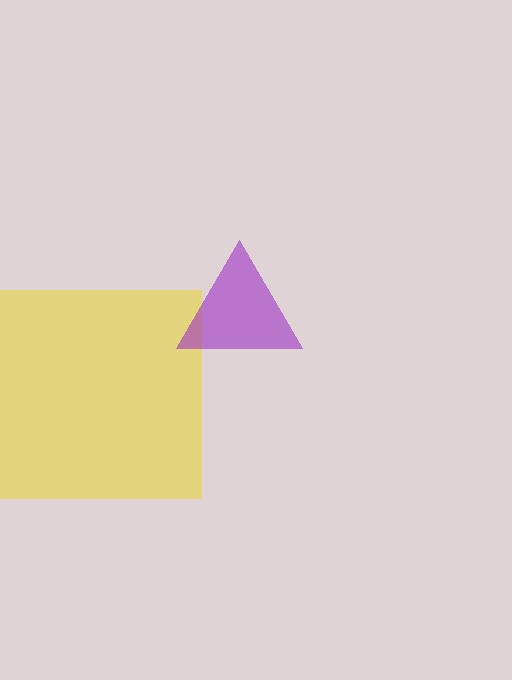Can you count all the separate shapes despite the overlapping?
Yes, there are 2 separate shapes.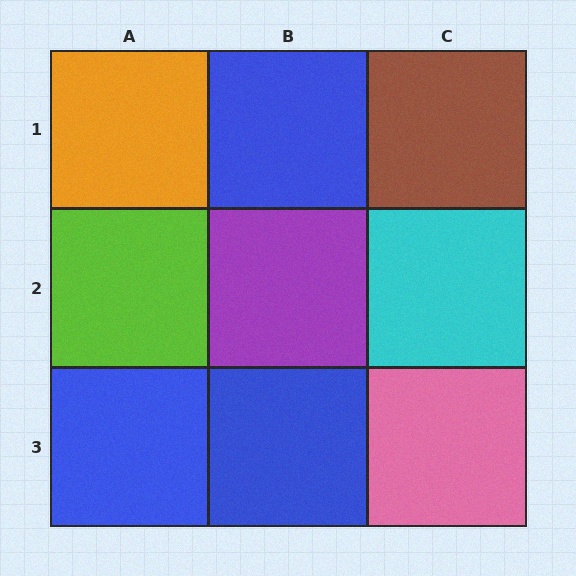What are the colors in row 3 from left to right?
Blue, blue, pink.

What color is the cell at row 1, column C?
Brown.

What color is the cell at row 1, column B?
Blue.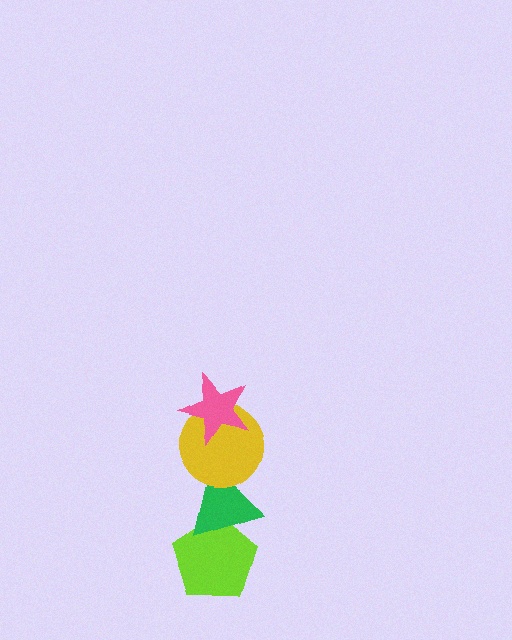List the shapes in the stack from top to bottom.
From top to bottom: the pink star, the yellow circle, the green triangle, the lime pentagon.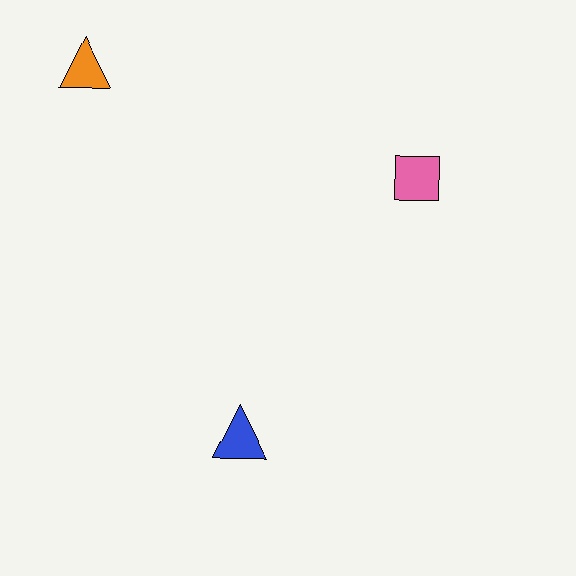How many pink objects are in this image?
There is 1 pink object.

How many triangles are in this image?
There are 2 triangles.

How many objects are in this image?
There are 3 objects.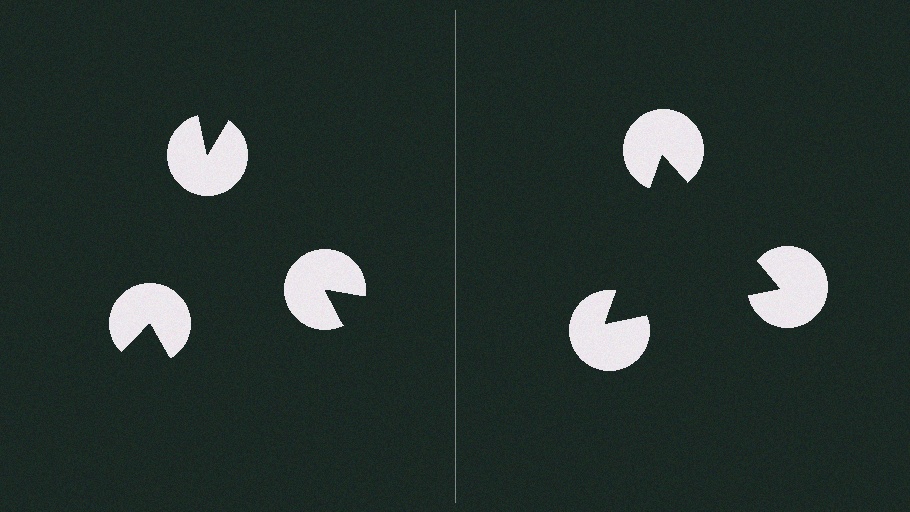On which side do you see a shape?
An illusory triangle appears on the right side. On the left side the wedge cuts are rotated, so no coherent shape forms.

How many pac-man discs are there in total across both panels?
6 — 3 on each side.